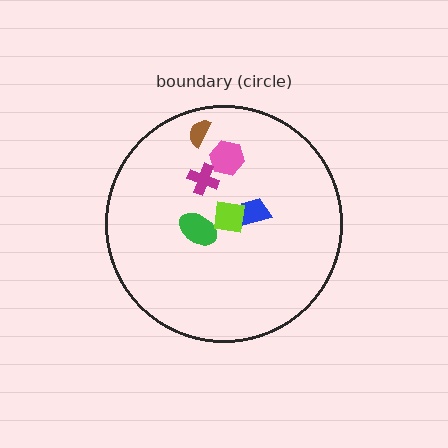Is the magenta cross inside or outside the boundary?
Inside.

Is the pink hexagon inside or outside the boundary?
Inside.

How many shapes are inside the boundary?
6 inside, 0 outside.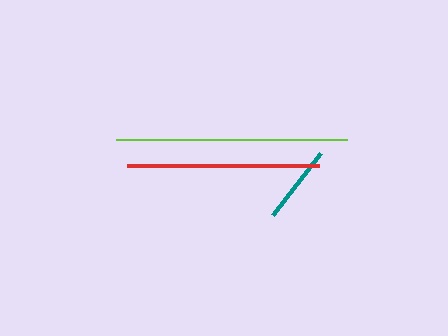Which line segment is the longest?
The lime line is the longest at approximately 231 pixels.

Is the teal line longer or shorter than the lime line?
The lime line is longer than the teal line.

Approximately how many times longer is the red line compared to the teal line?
The red line is approximately 2.4 times the length of the teal line.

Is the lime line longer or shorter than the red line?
The lime line is longer than the red line.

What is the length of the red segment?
The red segment is approximately 192 pixels long.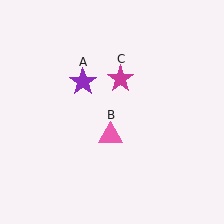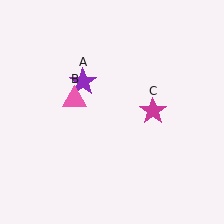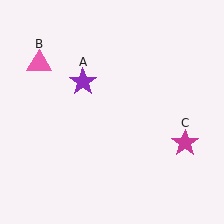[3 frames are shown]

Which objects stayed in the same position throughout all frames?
Purple star (object A) remained stationary.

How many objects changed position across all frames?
2 objects changed position: pink triangle (object B), magenta star (object C).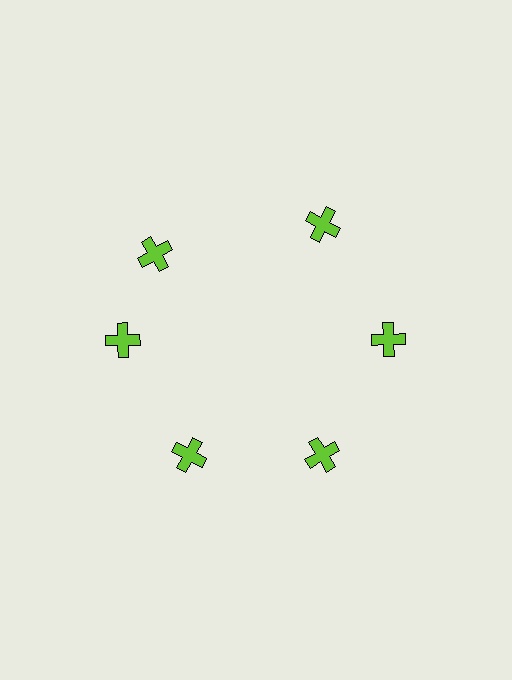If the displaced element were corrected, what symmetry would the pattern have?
It would have 6-fold rotational symmetry — the pattern would map onto itself every 60 degrees.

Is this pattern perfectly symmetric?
No. The 6 lime crosses are arranged in a ring, but one element near the 11 o'clock position is rotated out of alignment along the ring, breaking the 6-fold rotational symmetry.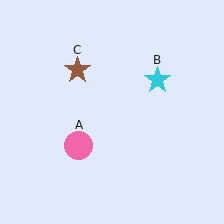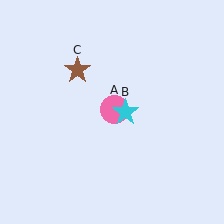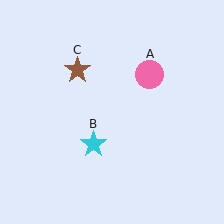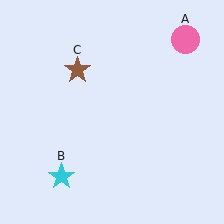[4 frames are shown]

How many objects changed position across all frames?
2 objects changed position: pink circle (object A), cyan star (object B).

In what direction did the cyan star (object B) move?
The cyan star (object B) moved down and to the left.